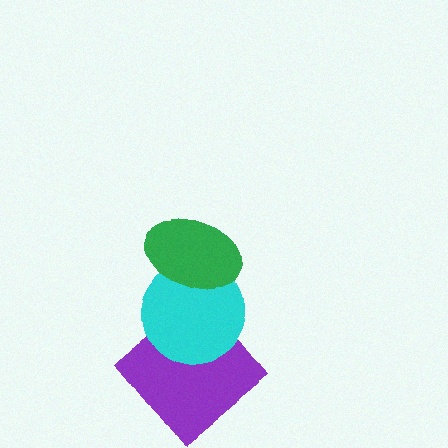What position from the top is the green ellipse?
The green ellipse is 1st from the top.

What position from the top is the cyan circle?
The cyan circle is 2nd from the top.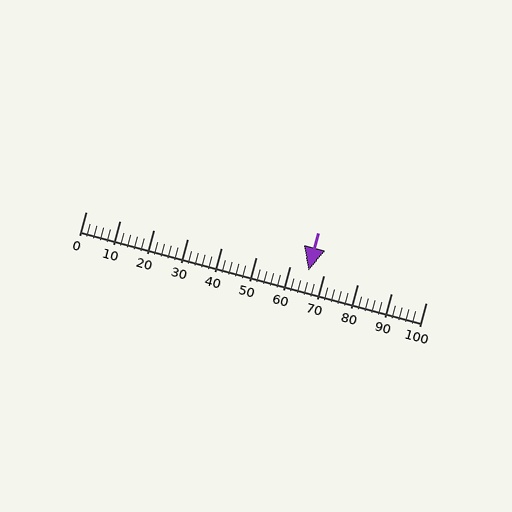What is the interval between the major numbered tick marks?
The major tick marks are spaced 10 units apart.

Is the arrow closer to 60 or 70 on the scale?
The arrow is closer to 70.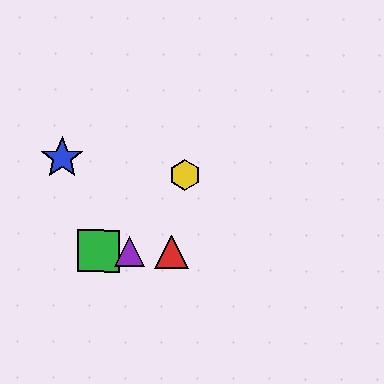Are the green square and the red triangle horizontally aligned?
Yes, both are at y≈251.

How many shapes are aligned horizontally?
3 shapes (the red triangle, the green square, the purple triangle) are aligned horizontally.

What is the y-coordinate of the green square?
The green square is at y≈251.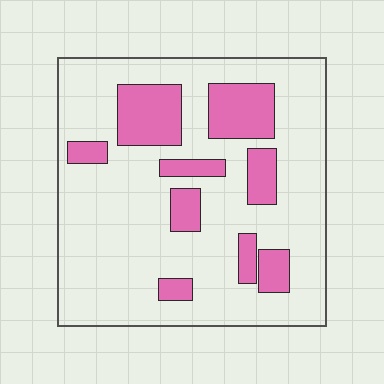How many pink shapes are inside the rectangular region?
9.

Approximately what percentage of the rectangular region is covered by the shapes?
Approximately 20%.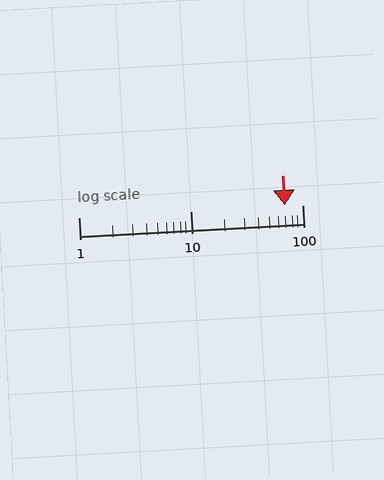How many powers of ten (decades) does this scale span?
The scale spans 2 decades, from 1 to 100.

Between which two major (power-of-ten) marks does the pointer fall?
The pointer is between 10 and 100.